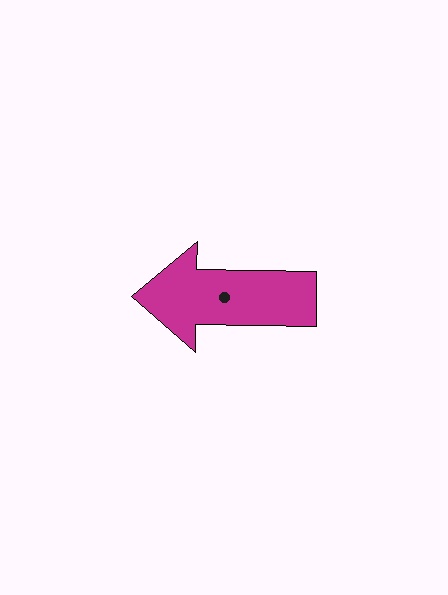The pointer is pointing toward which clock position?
Roughly 9 o'clock.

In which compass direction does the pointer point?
West.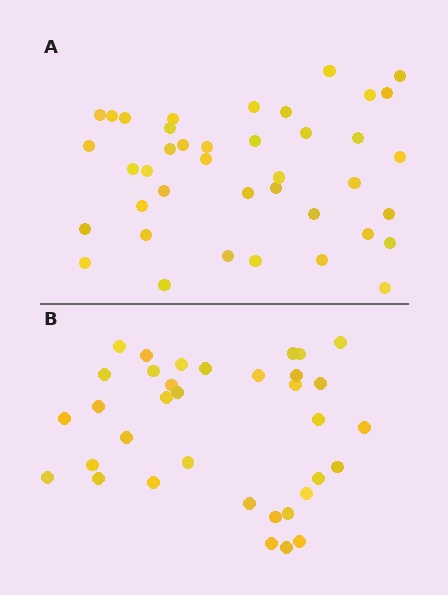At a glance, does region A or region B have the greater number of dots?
Region A (the top region) has more dots.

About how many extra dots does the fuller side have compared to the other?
Region A has about 5 more dots than region B.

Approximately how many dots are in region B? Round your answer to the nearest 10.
About 40 dots. (The exact count is 35, which rounds to 40.)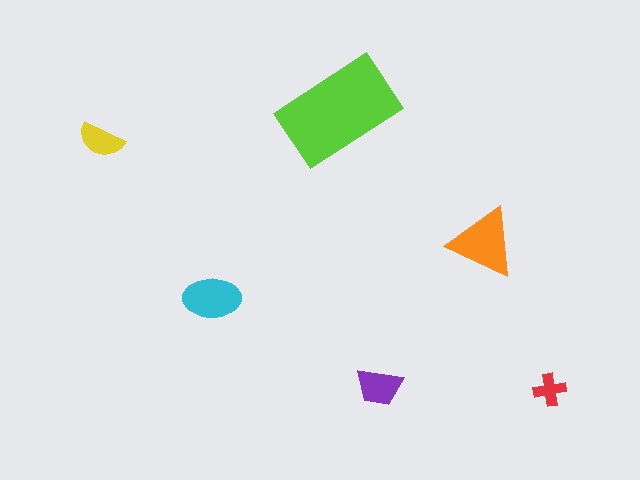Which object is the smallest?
The red cross.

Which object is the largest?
The lime rectangle.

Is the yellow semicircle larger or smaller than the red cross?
Larger.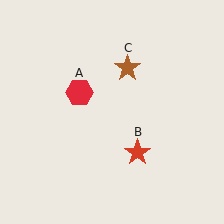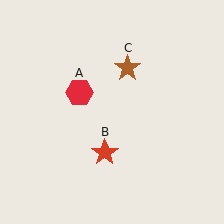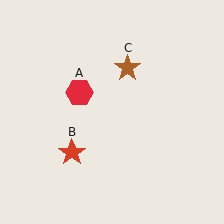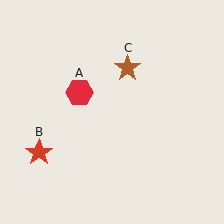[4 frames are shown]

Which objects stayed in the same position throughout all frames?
Red hexagon (object A) and brown star (object C) remained stationary.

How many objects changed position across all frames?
1 object changed position: red star (object B).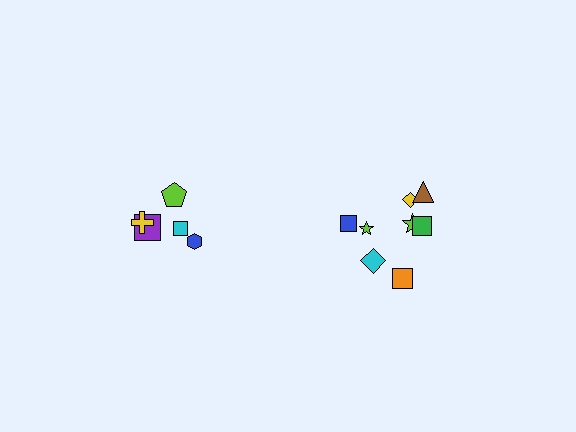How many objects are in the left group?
There are 5 objects.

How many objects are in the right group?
There are 8 objects.